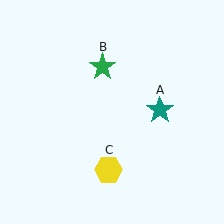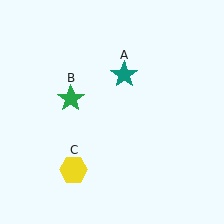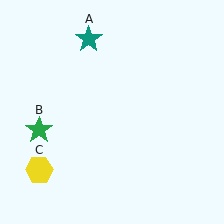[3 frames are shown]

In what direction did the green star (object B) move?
The green star (object B) moved down and to the left.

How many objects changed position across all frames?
3 objects changed position: teal star (object A), green star (object B), yellow hexagon (object C).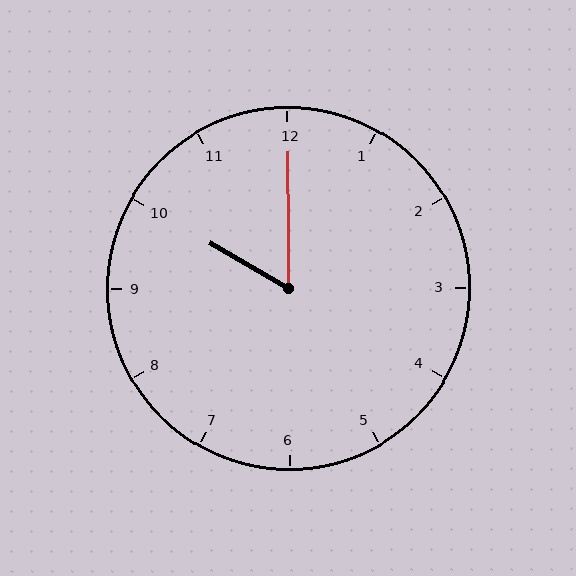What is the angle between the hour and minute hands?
Approximately 60 degrees.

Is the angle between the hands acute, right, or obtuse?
It is acute.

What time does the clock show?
10:00.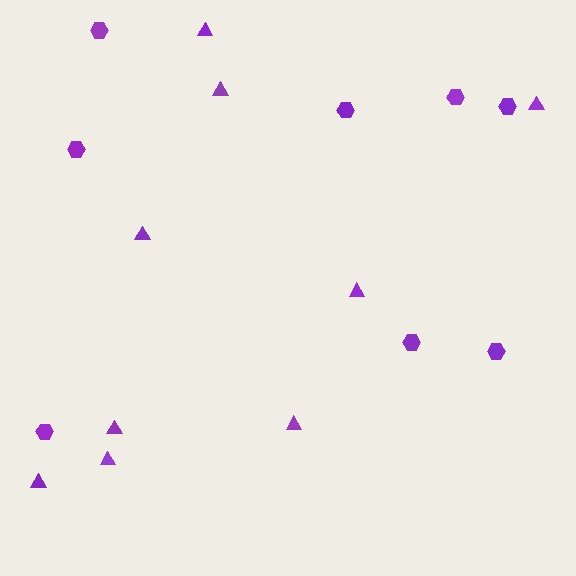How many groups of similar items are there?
There are 2 groups: one group of hexagons (8) and one group of triangles (9).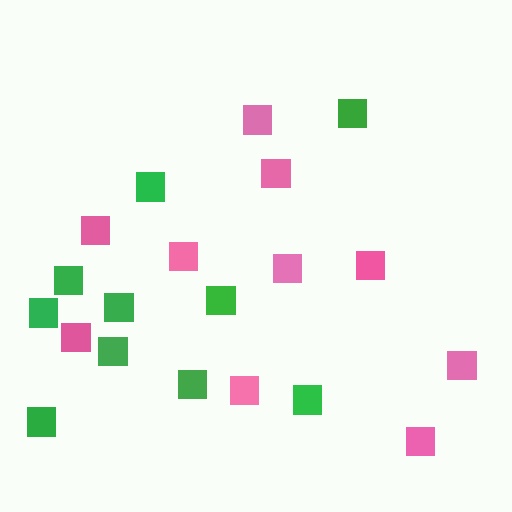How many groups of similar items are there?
There are 2 groups: one group of pink squares (10) and one group of green squares (10).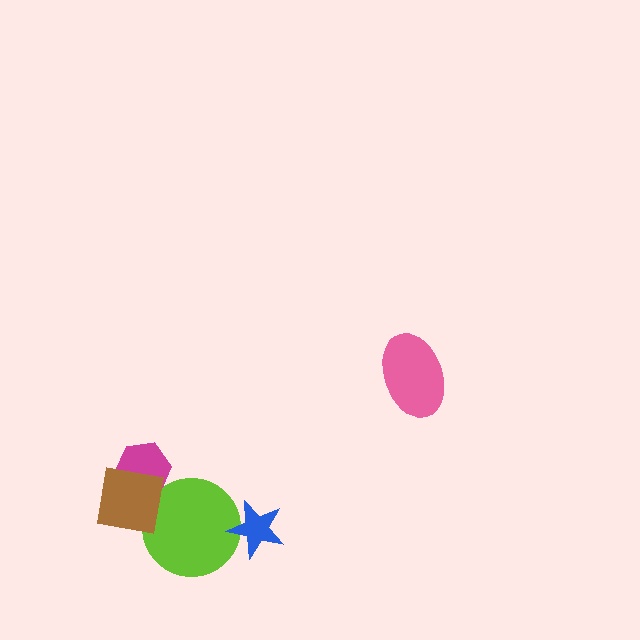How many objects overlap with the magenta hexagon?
1 object overlaps with the magenta hexagon.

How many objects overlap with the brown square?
2 objects overlap with the brown square.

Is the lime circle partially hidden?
Yes, it is partially covered by another shape.